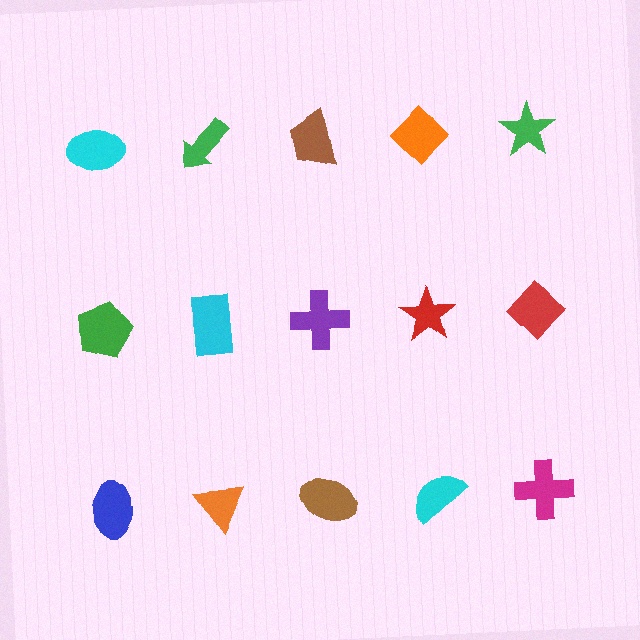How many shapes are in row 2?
5 shapes.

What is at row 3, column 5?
A magenta cross.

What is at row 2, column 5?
A red diamond.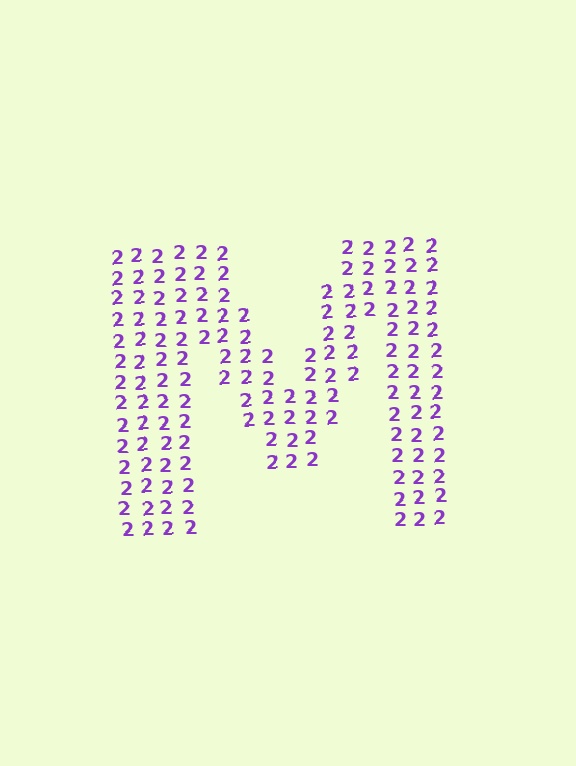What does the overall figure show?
The overall figure shows the letter M.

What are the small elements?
The small elements are digit 2's.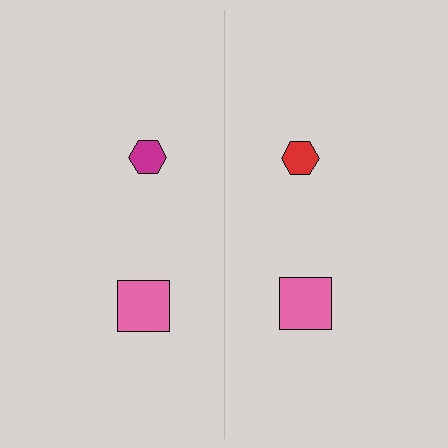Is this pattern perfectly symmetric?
No, the pattern is not perfectly symmetric. The red hexagon on the right side breaks the symmetry — its mirror counterpart is magenta.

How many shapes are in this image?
There are 4 shapes in this image.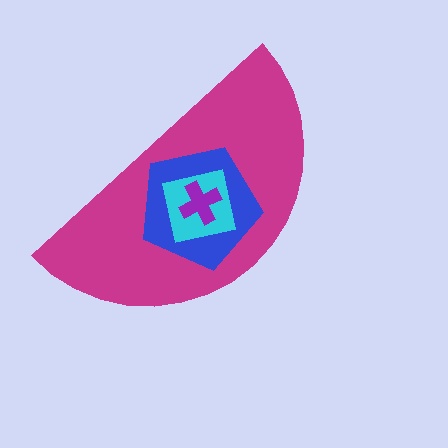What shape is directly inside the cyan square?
The purple cross.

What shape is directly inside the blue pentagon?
The cyan square.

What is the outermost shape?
The magenta semicircle.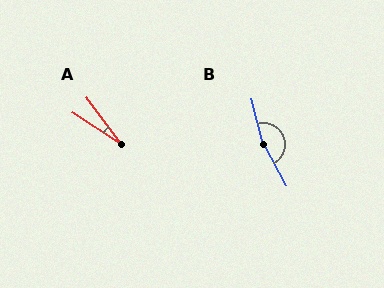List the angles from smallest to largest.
A (21°), B (166°).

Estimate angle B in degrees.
Approximately 166 degrees.